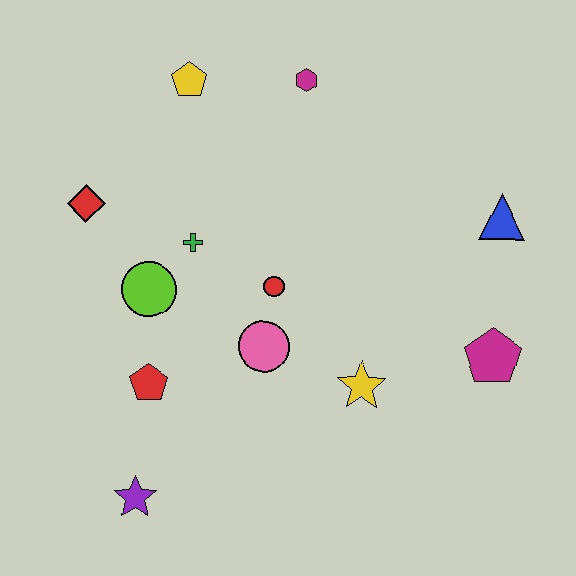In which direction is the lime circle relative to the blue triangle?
The lime circle is to the left of the blue triangle.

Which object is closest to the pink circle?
The red circle is closest to the pink circle.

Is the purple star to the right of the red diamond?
Yes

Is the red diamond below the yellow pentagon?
Yes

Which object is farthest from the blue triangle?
The purple star is farthest from the blue triangle.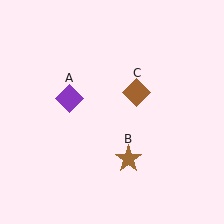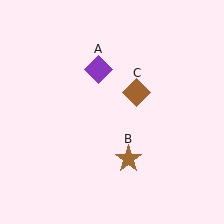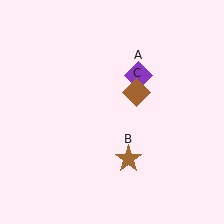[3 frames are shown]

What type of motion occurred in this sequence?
The purple diamond (object A) rotated clockwise around the center of the scene.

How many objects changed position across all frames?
1 object changed position: purple diamond (object A).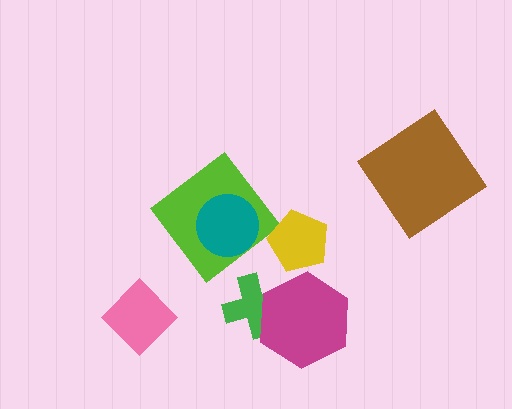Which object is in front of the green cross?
The magenta hexagon is in front of the green cross.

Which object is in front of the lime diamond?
The teal circle is in front of the lime diamond.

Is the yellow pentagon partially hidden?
No, no other shape covers it.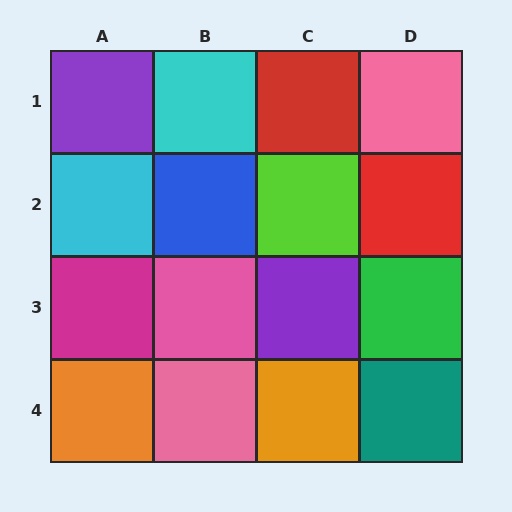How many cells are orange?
2 cells are orange.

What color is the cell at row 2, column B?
Blue.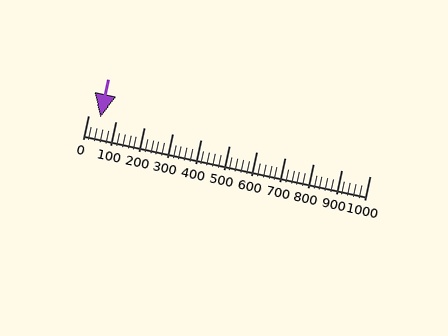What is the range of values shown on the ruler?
The ruler shows values from 0 to 1000.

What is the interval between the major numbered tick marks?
The major tick marks are spaced 100 units apart.